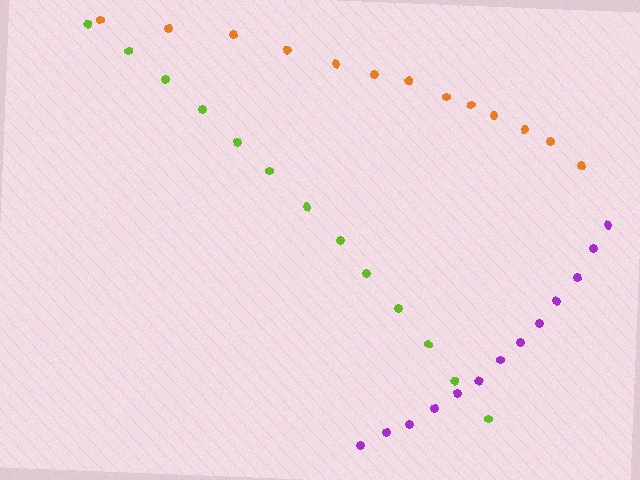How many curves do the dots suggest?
There are 3 distinct paths.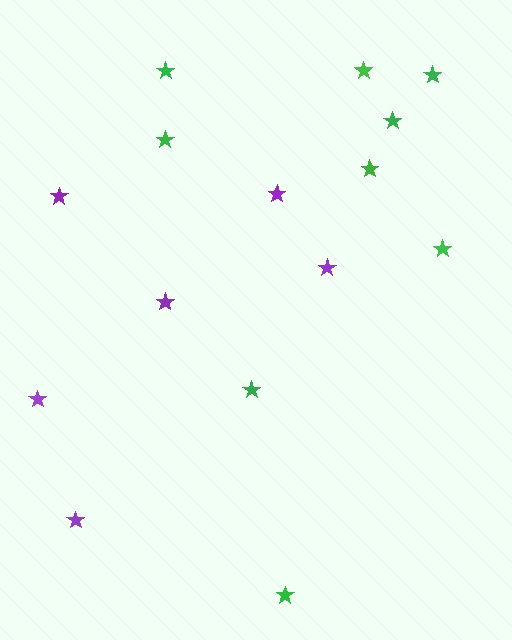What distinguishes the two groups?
There are 2 groups: one group of purple stars (6) and one group of green stars (9).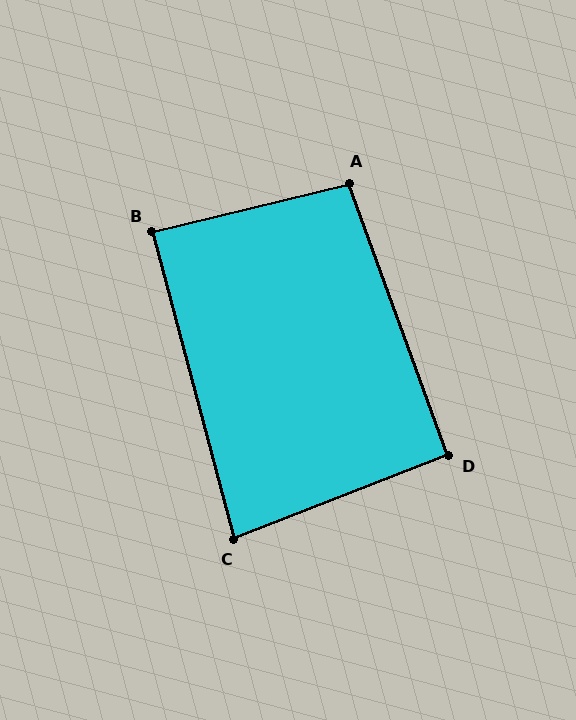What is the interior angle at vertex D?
Approximately 91 degrees (approximately right).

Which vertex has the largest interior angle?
A, at approximately 96 degrees.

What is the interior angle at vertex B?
Approximately 89 degrees (approximately right).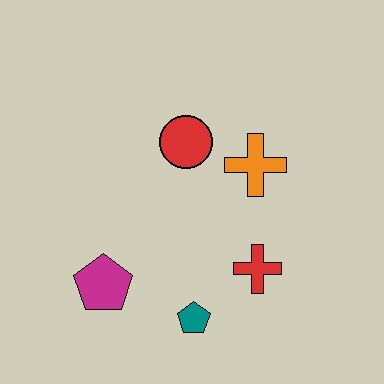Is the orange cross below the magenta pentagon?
No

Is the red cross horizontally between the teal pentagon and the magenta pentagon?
No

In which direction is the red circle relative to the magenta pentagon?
The red circle is above the magenta pentagon.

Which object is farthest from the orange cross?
The magenta pentagon is farthest from the orange cross.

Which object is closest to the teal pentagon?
The red cross is closest to the teal pentagon.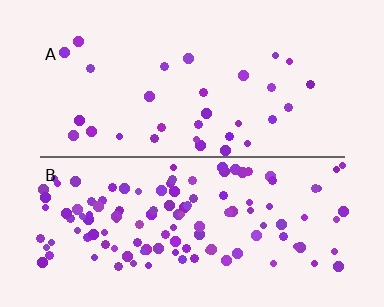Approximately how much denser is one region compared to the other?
Approximately 3.7× — region B over region A.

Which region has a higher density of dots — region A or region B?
B (the bottom).